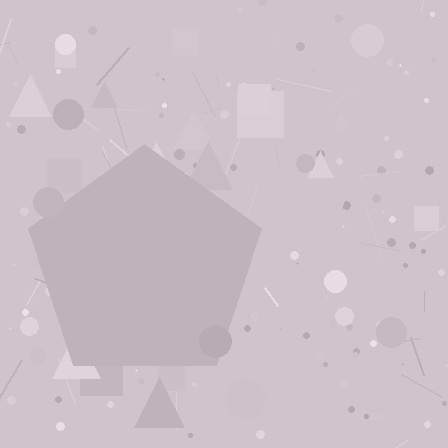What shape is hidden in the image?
A pentagon is hidden in the image.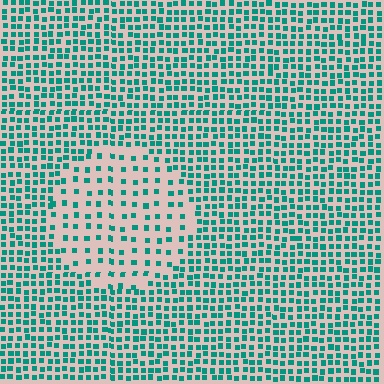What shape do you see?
I see a circle.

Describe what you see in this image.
The image contains small teal elements arranged at two different densities. A circle-shaped region is visible where the elements are less densely packed than the surrounding area.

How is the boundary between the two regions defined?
The boundary is defined by a change in element density (approximately 2.3x ratio). All elements are the same color, size, and shape.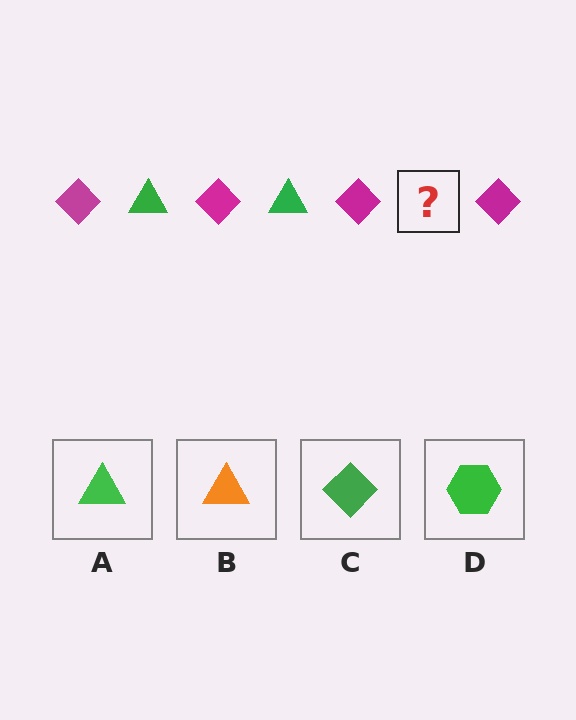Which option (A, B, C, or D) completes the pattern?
A.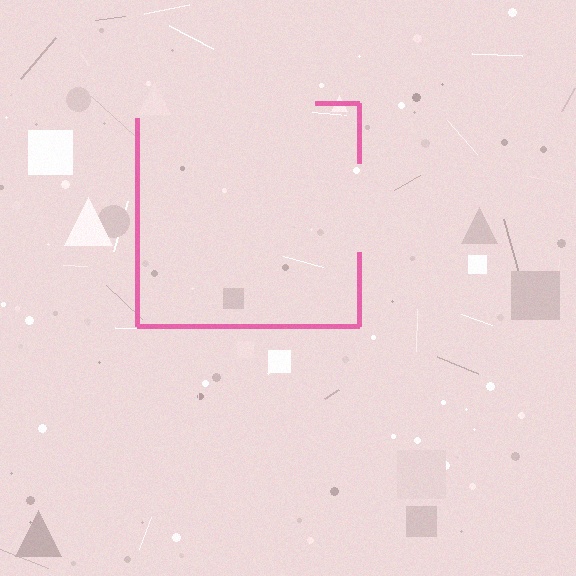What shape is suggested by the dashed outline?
The dashed outline suggests a square.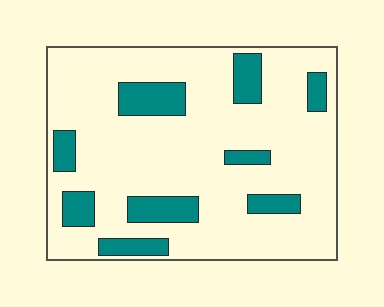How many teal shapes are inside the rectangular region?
9.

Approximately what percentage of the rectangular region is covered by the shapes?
Approximately 20%.